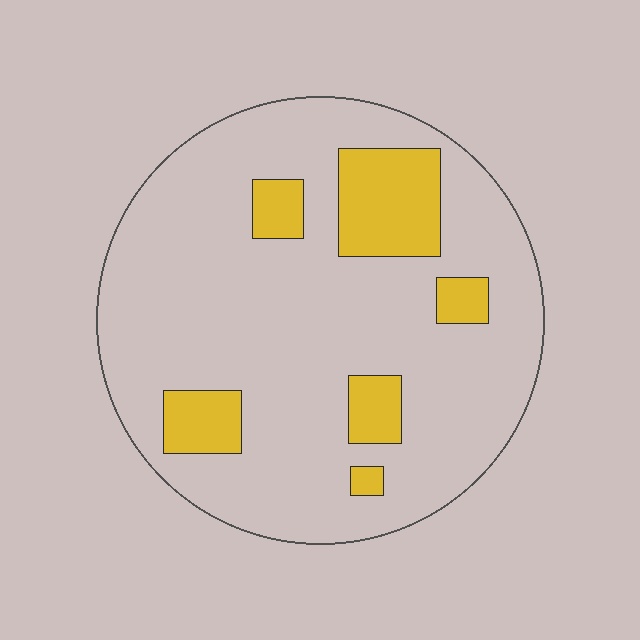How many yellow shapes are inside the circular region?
6.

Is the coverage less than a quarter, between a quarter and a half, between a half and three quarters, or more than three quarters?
Less than a quarter.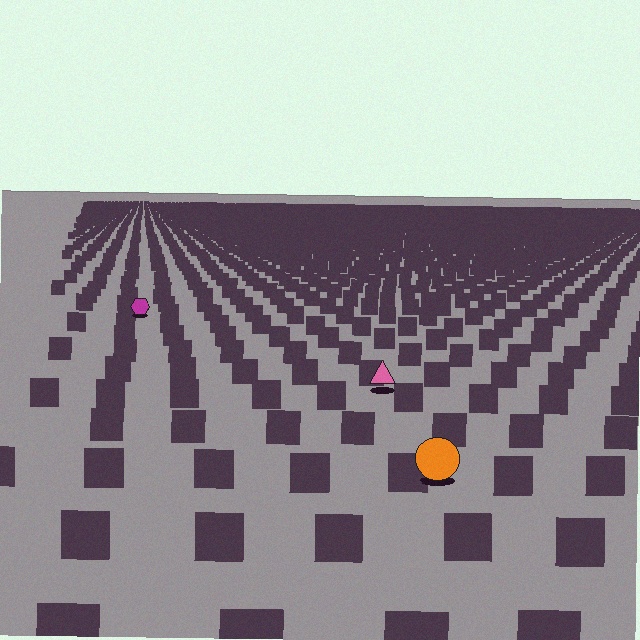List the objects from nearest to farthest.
From nearest to farthest: the orange circle, the pink triangle, the magenta hexagon.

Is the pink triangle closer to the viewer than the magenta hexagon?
Yes. The pink triangle is closer — you can tell from the texture gradient: the ground texture is coarser near it.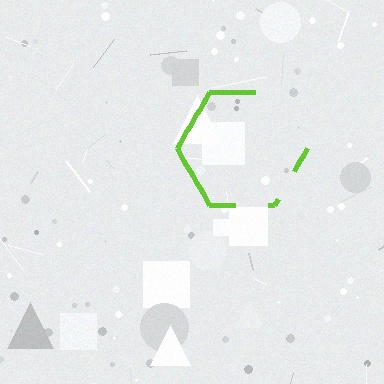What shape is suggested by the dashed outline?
The dashed outline suggests a hexagon.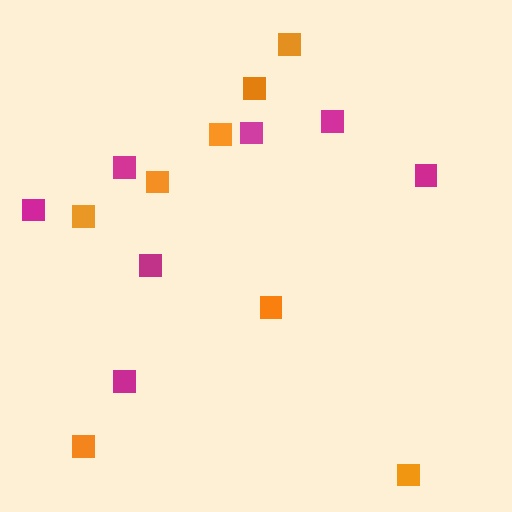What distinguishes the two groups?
There are 2 groups: one group of magenta squares (7) and one group of orange squares (8).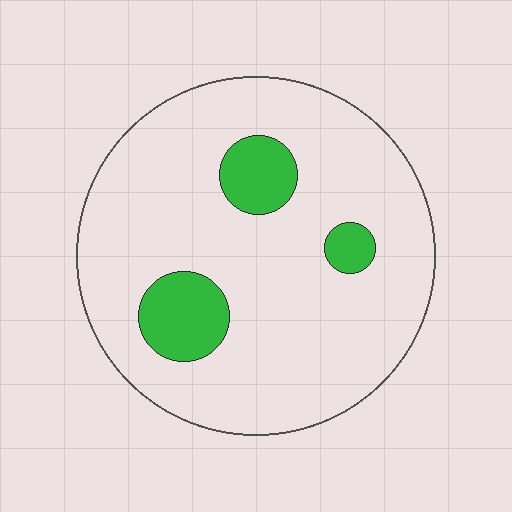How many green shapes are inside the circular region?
3.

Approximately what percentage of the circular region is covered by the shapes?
Approximately 15%.